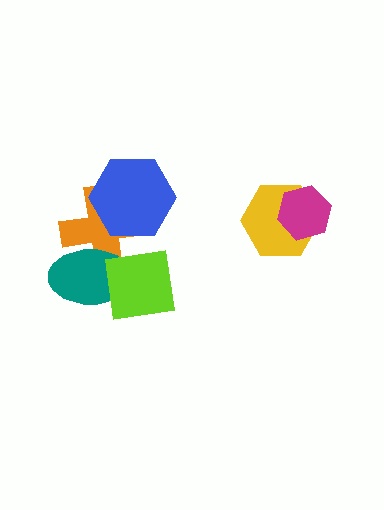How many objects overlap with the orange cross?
3 objects overlap with the orange cross.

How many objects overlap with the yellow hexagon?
1 object overlaps with the yellow hexagon.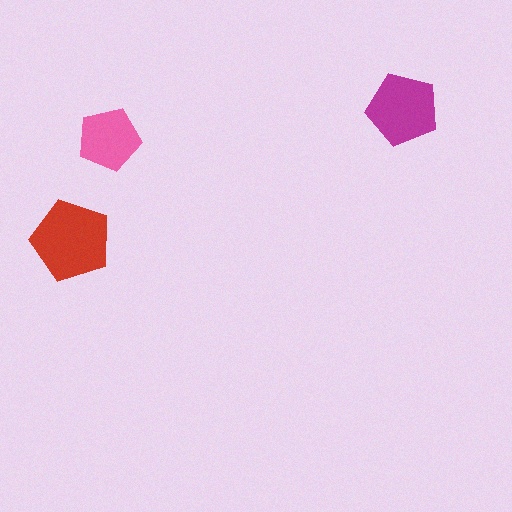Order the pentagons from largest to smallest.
the red one, the magenta one, the pink one.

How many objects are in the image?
There are 3 objects in the image.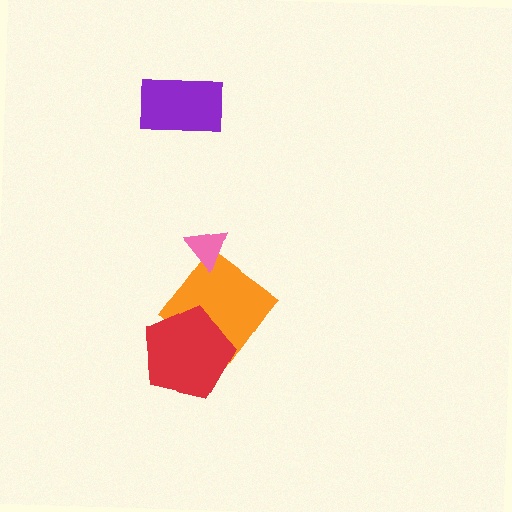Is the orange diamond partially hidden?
Yes, it is partially covered by another shape.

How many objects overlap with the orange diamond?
1 object overlaps with the orange diamond.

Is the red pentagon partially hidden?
No, no other shape covers it.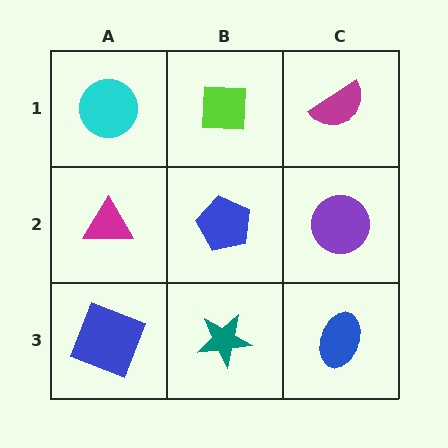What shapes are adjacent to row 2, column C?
A magenta semicircle (row 1, column C), a blue ellipse (row 3, column C), a blue pentagon (row 2, column B).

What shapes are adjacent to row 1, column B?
A blue pentagon (row 2, column B), a cyan circle (row 1, column A), a magenta semicircle (row 1, column C).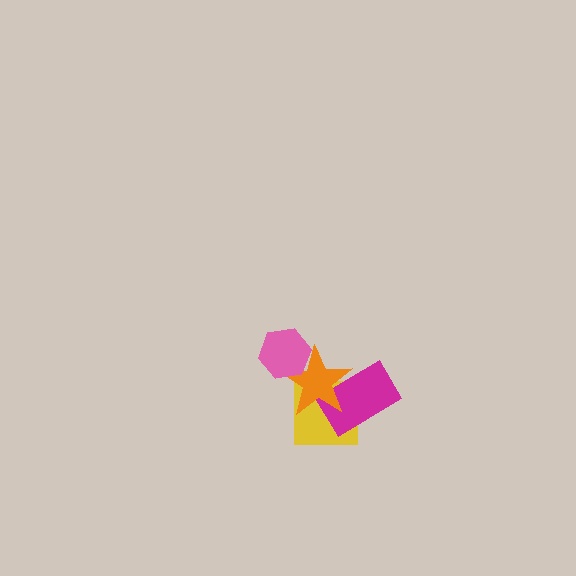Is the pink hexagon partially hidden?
No, no other shape covers it.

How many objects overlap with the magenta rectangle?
2 objects overlap with the magenta rectangle.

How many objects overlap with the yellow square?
2 objects overlap with the yellow square.